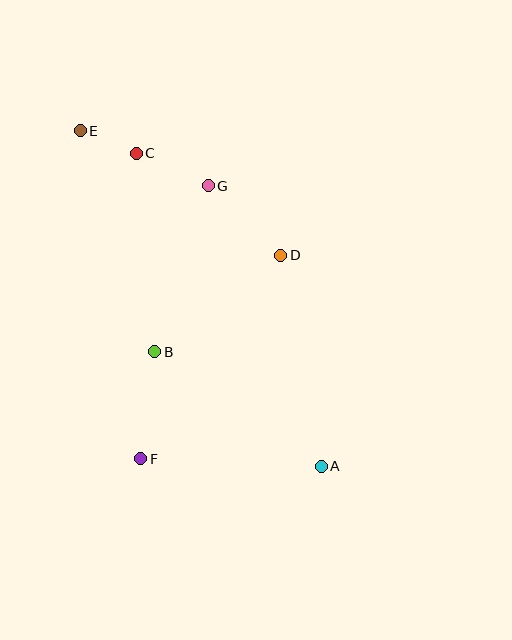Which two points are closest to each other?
Points C and E are closest to each other.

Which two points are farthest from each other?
Points A and E are farthest from each other.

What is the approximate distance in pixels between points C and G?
The distance between C and G is approximately 79 pixels.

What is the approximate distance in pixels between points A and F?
The distance between A and F is approximately 181 pixels.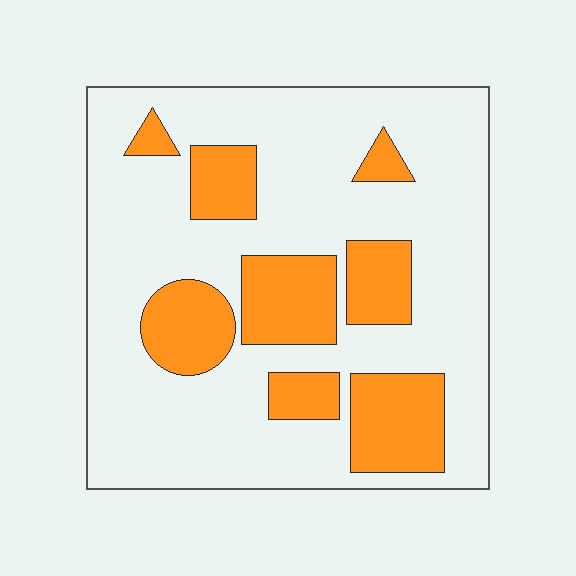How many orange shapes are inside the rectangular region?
8.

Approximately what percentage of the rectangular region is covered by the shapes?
Approximately 25%.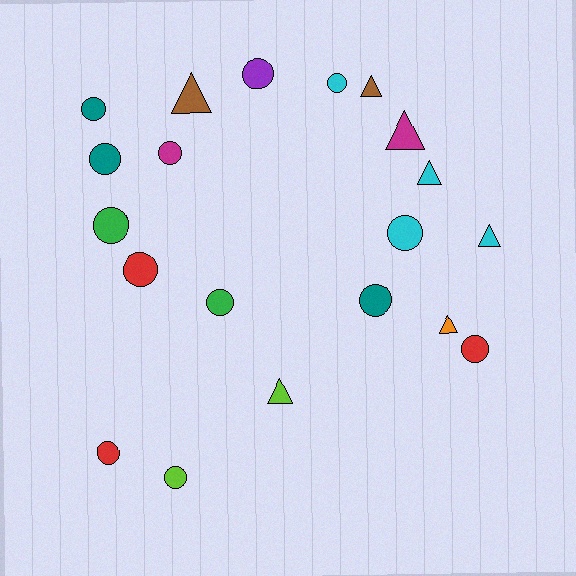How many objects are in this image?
There are 20 objects.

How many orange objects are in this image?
There is 1 orange object.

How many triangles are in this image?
There are 7 triangles.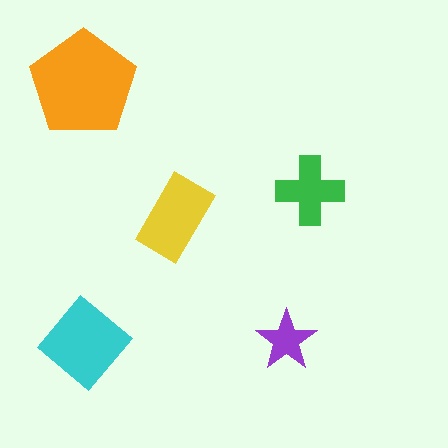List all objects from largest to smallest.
The orange pentagon, the cyan diamond, the yellow rectangle, the green cross, the purple star.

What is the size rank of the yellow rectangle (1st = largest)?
3rd.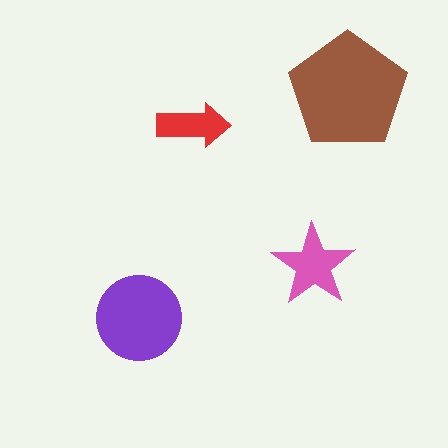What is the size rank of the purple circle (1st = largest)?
2nd.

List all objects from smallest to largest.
The red arrow, the pink star, the purple circle, the brown pentagon.